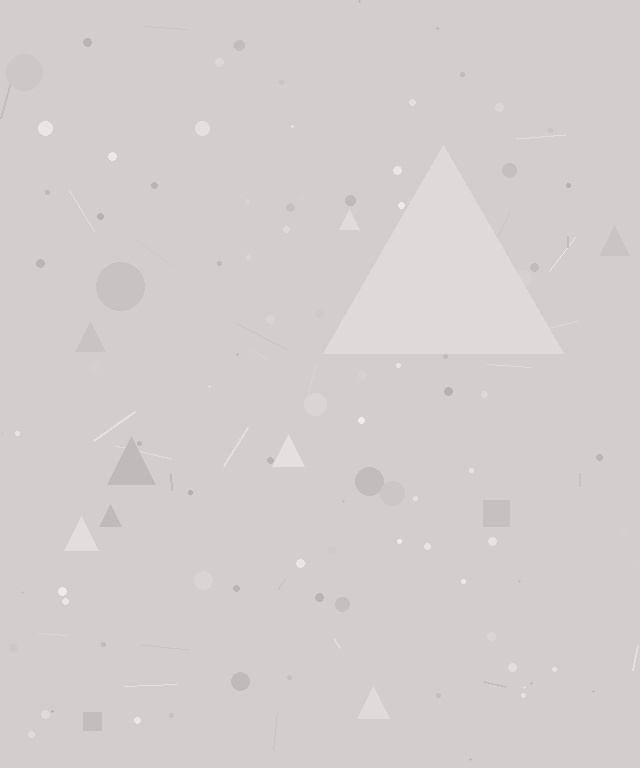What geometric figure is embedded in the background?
A triangle is embedded in the background.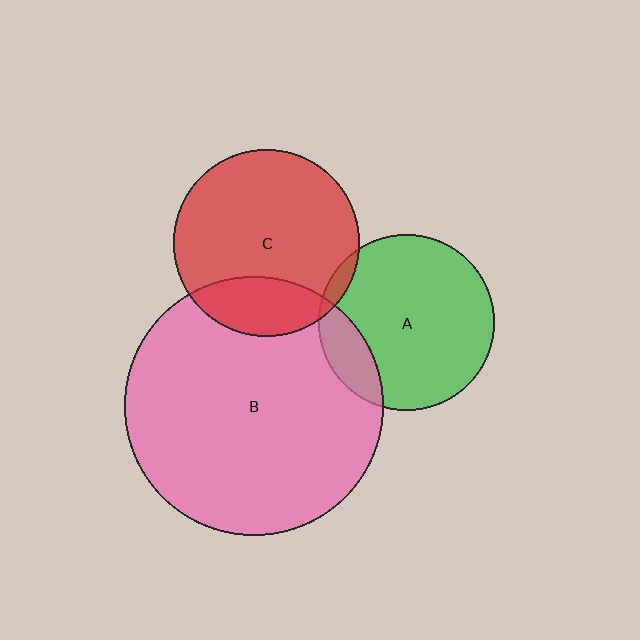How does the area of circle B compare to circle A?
Approximately 2.2 times.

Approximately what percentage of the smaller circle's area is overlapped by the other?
Approximately 20%.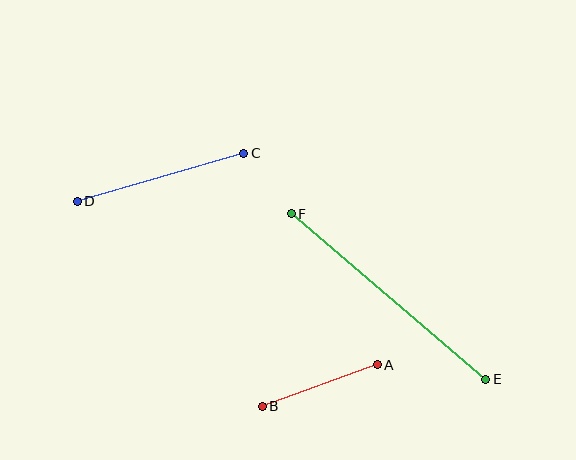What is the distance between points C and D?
The distance is approximately 173 pixels.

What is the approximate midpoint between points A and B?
The midpoint is at approximately (320, 385) pixels.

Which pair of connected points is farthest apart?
Points E and F are farthest apart.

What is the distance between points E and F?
The distance is approximately 256 pixels.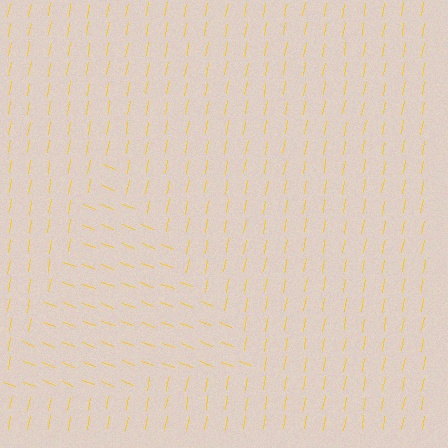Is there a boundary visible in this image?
Yes, there is a texture boundary formed by a change in line orientation.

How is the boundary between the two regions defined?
The boundary is defined purely by a change in line orientation (approximately 79 degrees difference). All lines are the same color and thickness.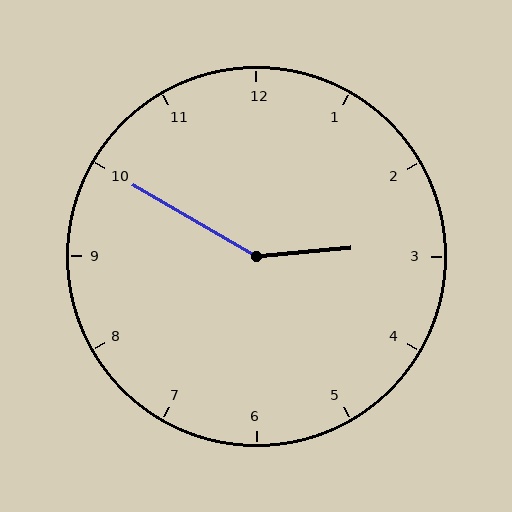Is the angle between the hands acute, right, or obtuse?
It is obtuse.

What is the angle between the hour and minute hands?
Approximately 145 degrees.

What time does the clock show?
2:50.